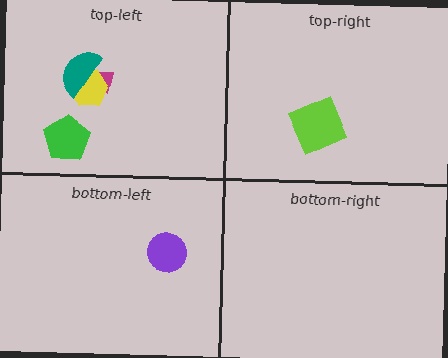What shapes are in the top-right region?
The lime square.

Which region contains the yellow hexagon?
The top-left region.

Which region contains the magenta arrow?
The top-left region.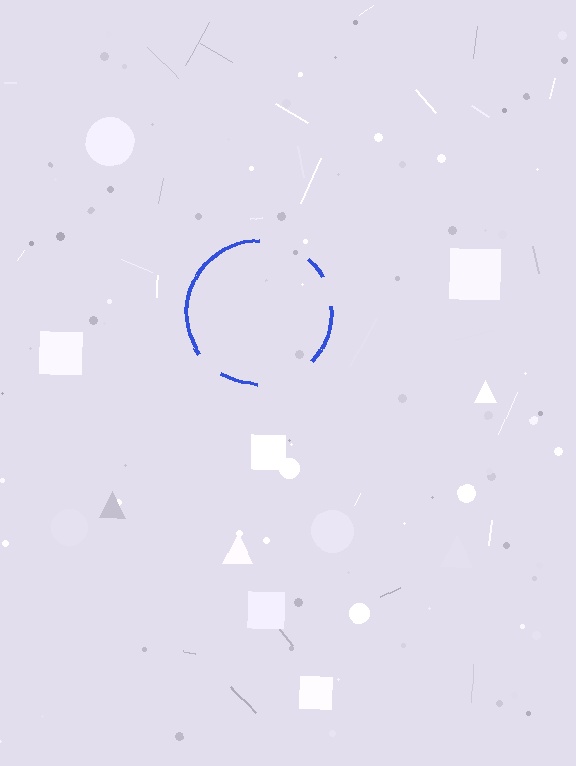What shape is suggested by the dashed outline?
The dashed outline suggests a circle.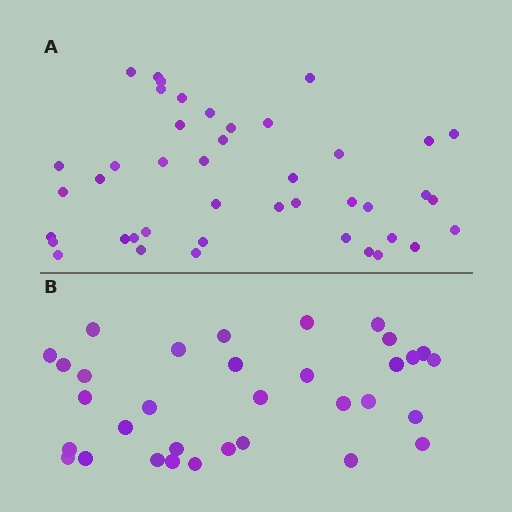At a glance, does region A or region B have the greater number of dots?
Region A (the top region) has more dots.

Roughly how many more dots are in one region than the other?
Region A has roughly 10 or so more dots than region B.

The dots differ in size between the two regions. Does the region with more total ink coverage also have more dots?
No. Region B has more total ink coverage because its dots are larger, but region A actually contains more individual dots. Total area can be misleading — the number of items is what matters here.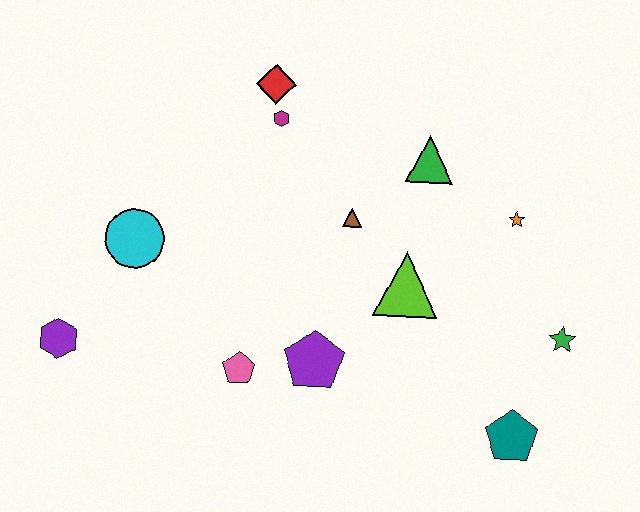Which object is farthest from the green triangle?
The purple hexagon is farthest from the green triangle.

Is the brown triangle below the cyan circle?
No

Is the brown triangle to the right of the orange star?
No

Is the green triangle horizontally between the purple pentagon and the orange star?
Yes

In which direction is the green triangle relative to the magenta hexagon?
The green triangle is to the right of the magenta hexagon.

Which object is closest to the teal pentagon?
The green star is closest to the teal pentagon.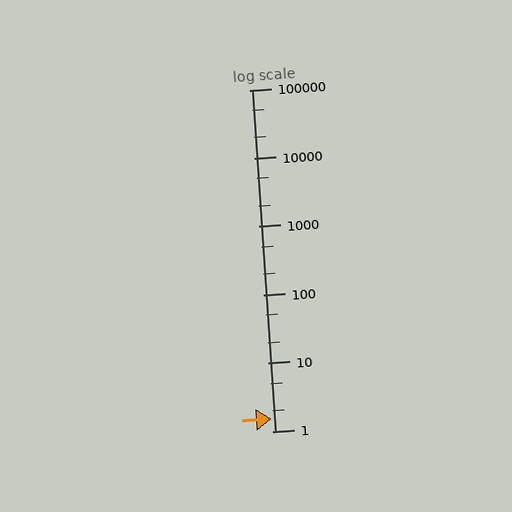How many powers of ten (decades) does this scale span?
The scale spans 5 decades, from 1 to 100000.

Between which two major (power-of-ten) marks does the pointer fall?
The pointer is between 1 and 10.